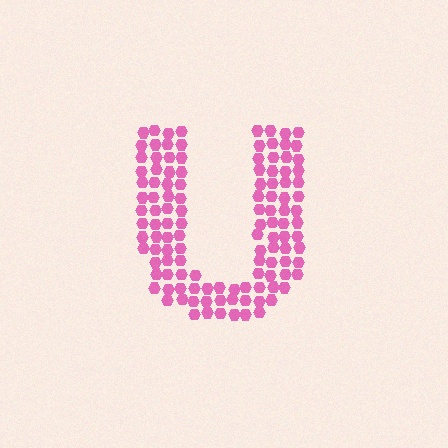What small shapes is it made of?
It is made of small hexagons.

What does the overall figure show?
The overall figure shows the letter U.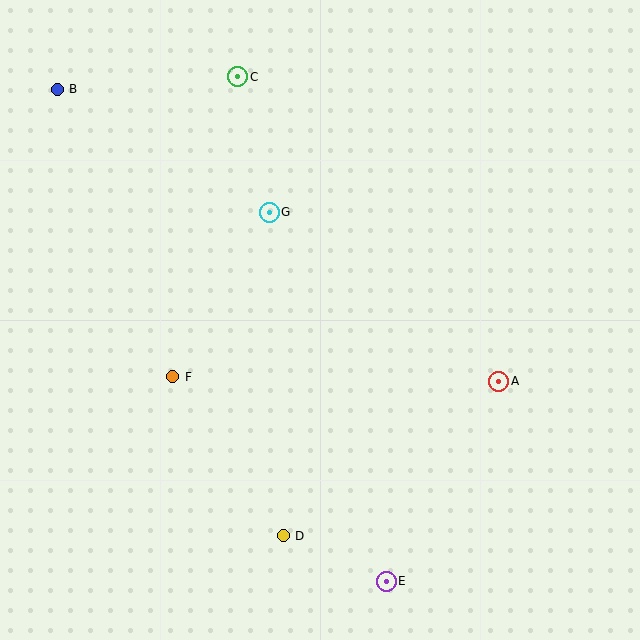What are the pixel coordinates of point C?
Point C is at (238, 77).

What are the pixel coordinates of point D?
Point D is at (283, 536).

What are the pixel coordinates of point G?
Point G is at (269, 212).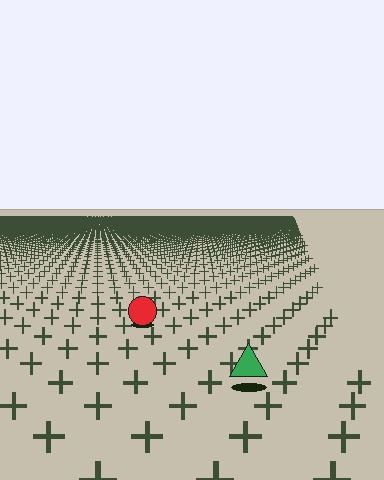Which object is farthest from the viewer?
The red circle is farthest from the viewer. It appears smaller and the ground texture around it is denser.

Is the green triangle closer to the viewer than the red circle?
Yes. The green triangle is closer — you can tell from the texture gradient: the ground texture is coarser near it.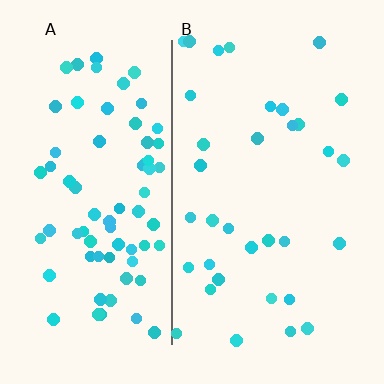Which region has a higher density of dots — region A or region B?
A (the left).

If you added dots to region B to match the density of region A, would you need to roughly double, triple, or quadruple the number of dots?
Approximately double.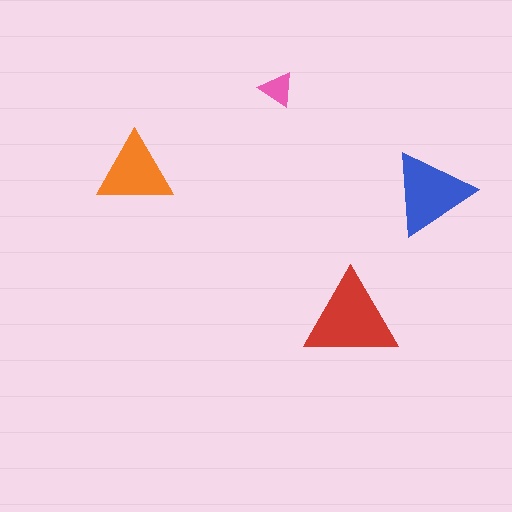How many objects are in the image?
There are 4 objects in the image.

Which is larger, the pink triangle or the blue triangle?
The blue one.